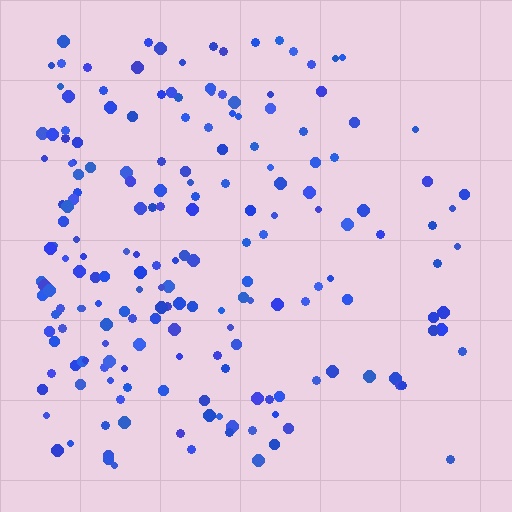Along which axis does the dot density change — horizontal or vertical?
Horizontal.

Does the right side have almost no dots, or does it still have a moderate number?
Still a moderate number, just noticeably fewer than the left.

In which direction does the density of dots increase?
From right to left, with the left side densest.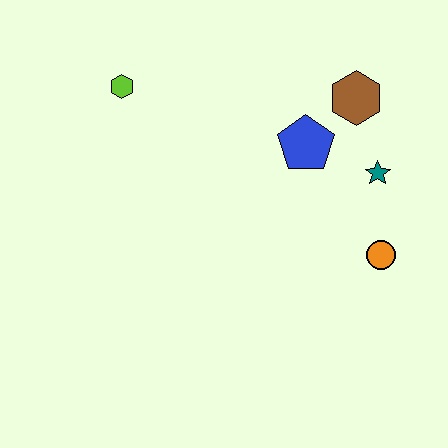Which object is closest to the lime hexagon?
The blue pentagon is closest to the lime hexagon.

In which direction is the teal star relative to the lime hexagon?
The teal star is to the right of the lime hexagon.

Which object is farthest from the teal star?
The lime hexagon is farthest from the teal star.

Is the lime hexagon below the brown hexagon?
No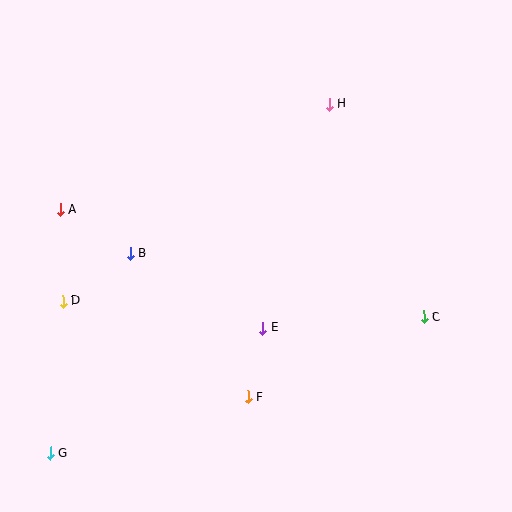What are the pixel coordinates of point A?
Point A is at (60, 210).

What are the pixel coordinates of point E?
Point E is at (262, 328).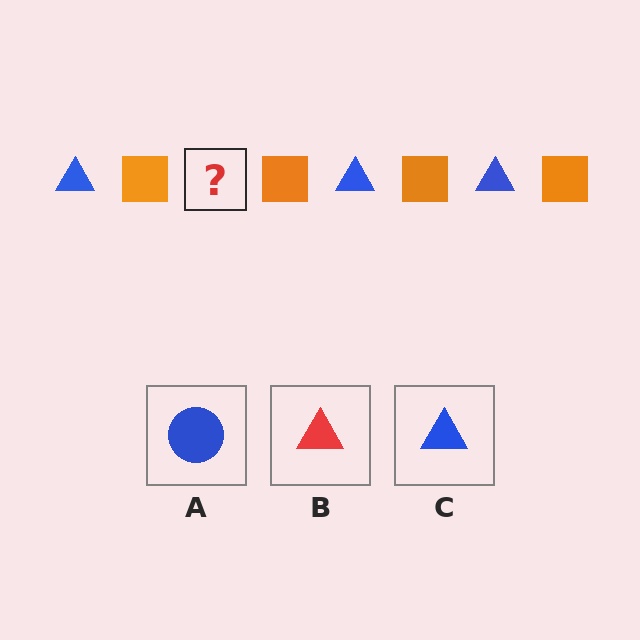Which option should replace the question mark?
Option C.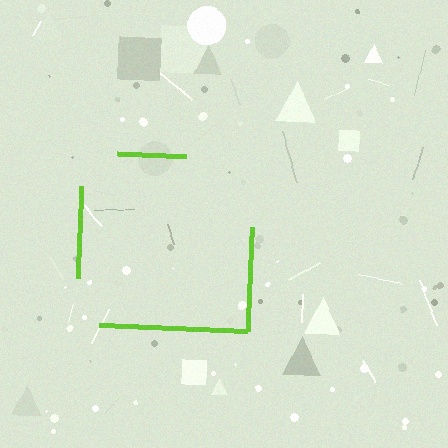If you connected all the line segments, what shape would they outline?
They would outline a square.